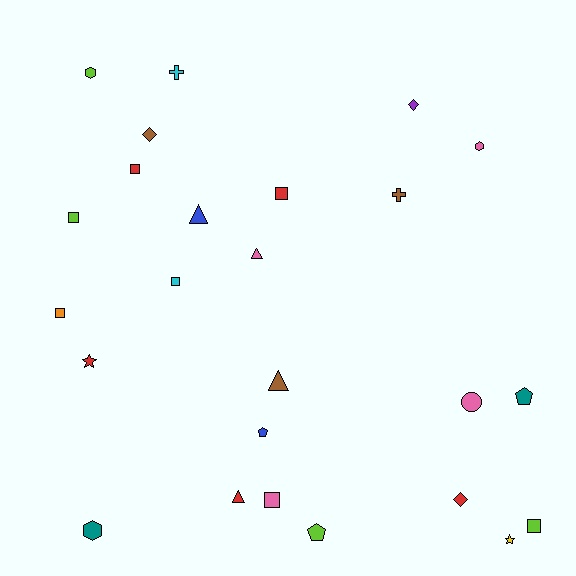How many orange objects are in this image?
There is 1 orange object.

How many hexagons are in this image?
There are 3 hexagons.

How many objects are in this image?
There are 25 objects.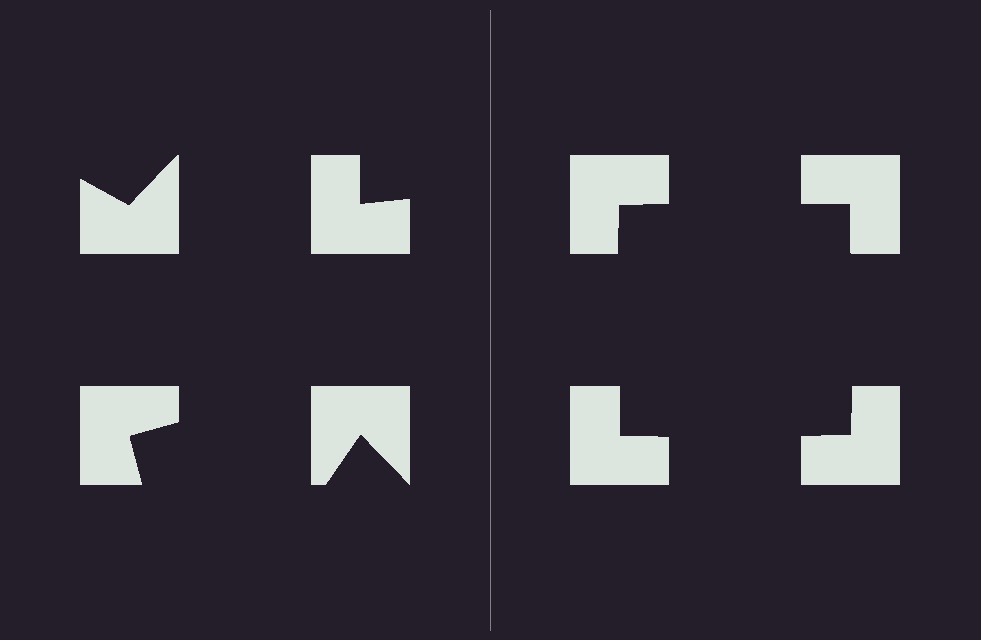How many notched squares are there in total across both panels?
8 — 4 on each side.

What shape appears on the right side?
An illusory square.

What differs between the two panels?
The notched squares are positioned identically on both sides; only the wedge orientations differ. On the right they align to a square; on the left they are misaligned.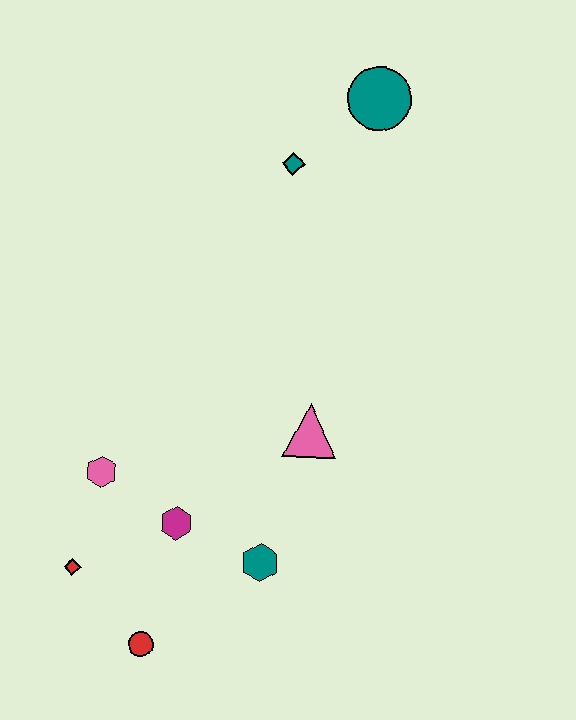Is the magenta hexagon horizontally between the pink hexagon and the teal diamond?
Yes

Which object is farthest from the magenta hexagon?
The teal circle is farthest from the magenta hexagon.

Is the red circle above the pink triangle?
No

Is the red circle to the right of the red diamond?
Yes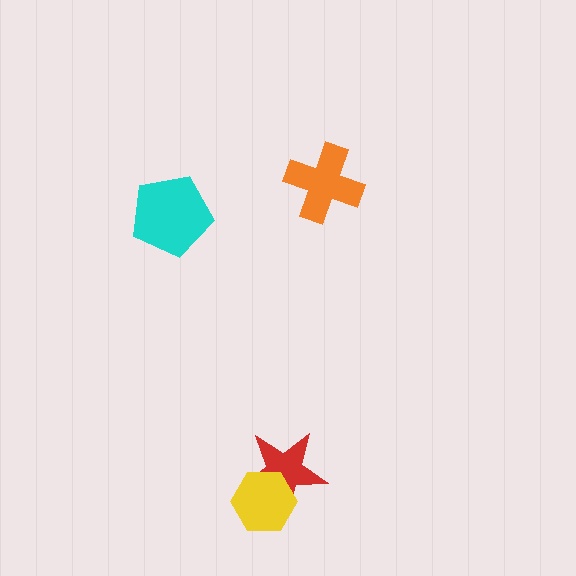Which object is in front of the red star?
The yellow hexagon is in front of the red star.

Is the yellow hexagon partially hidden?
No, no other shape covers it.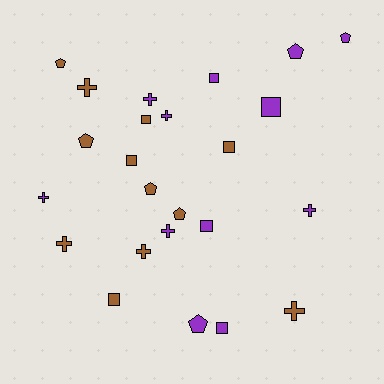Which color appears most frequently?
Brown, with 12 objects.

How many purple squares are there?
There are 4 purple squares.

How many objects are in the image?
There are 24 objects.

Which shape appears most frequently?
Cross, with 9 objects.